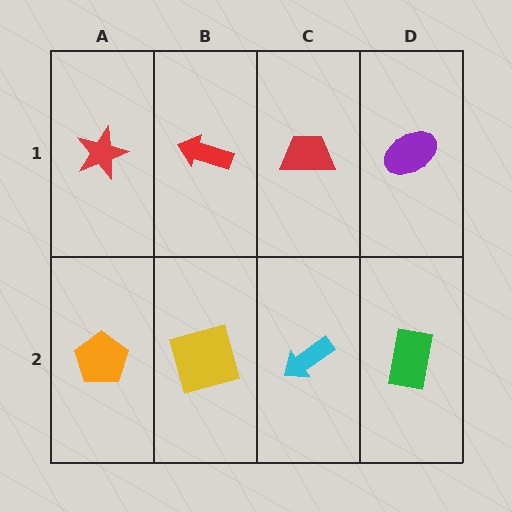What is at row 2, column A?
An orange pentagon.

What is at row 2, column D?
A green rectangle.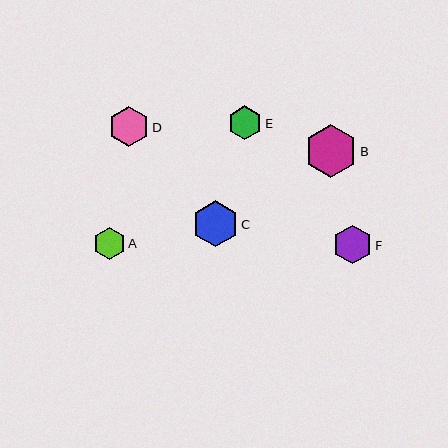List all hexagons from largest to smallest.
From largest to smallest: B, C, D, F, E, A.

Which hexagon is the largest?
Hexagon B is the largest with a size of approximately 53 pixels.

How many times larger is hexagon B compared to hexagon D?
Hexagon B is approximately 1.3 times the size of hexagon D.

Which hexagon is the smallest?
Hexagon A is the smallest with a size of approximately 32 pixels.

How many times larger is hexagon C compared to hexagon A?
Hexagon C is approximately 1.4 times the size of hexagon A.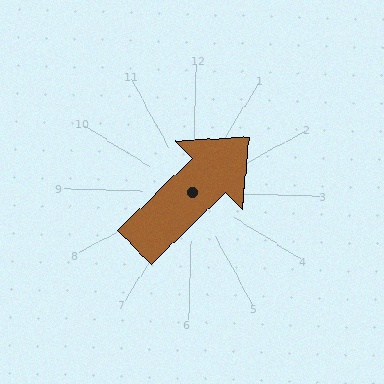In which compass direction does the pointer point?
Northeast.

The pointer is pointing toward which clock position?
Roughly 1 o'clock.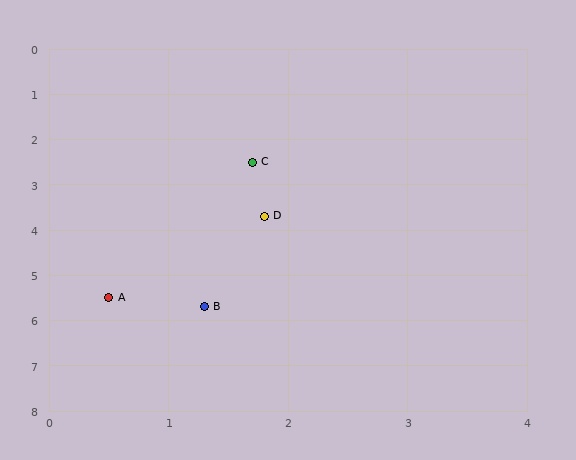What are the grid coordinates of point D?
Point D is at approximately (1.8, 3.7).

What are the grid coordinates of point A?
Point A is at approximately (0.5, 5.5).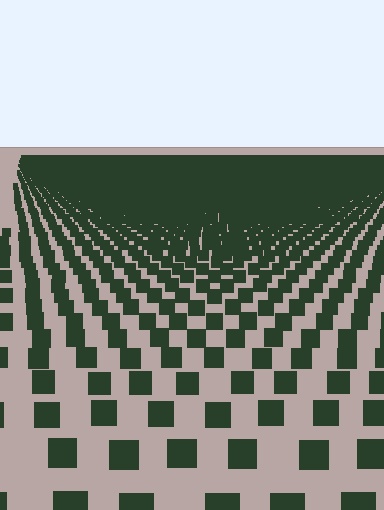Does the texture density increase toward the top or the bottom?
Density increases toward the top.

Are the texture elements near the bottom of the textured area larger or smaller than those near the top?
Larger. Near the bottom, elements are closer to the viewer and appear at a bigger on-screen size.